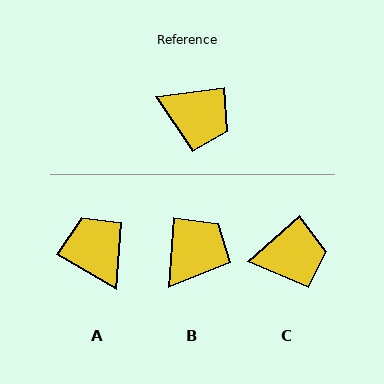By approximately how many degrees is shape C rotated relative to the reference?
Approximately 33 degrees counter-clockwise.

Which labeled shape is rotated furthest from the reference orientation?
A, about 142 degrees away.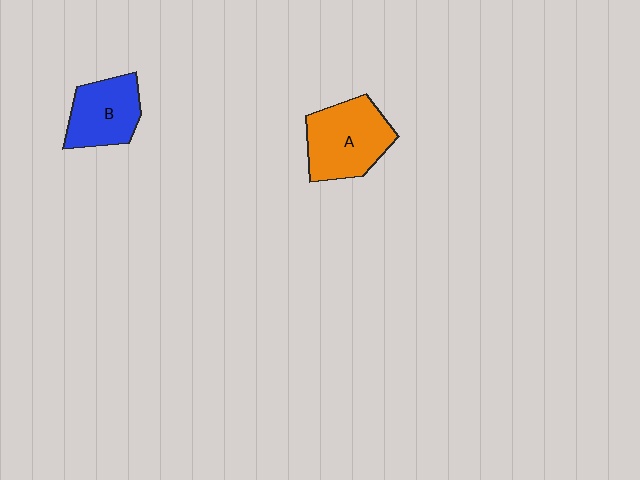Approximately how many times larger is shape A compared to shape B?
Approximately 1.3 times.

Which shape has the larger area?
Shape A (orange).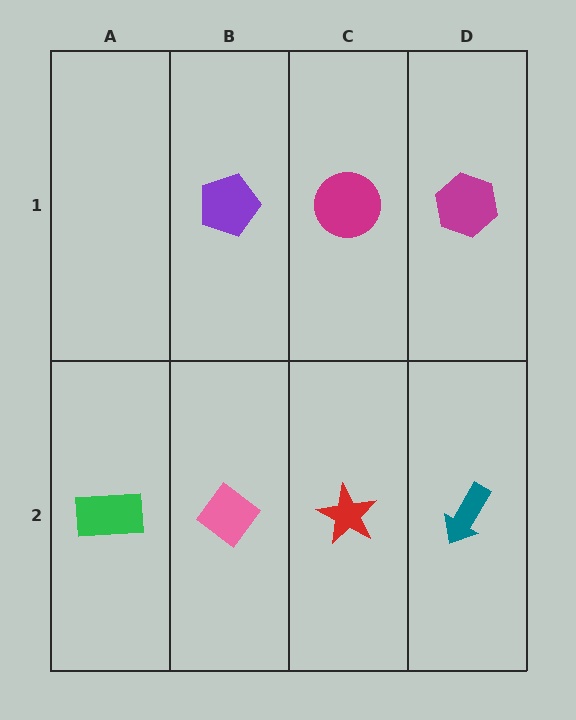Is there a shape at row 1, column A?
No, that cell is empty.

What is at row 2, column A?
A green rectangle.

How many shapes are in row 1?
3 shapes.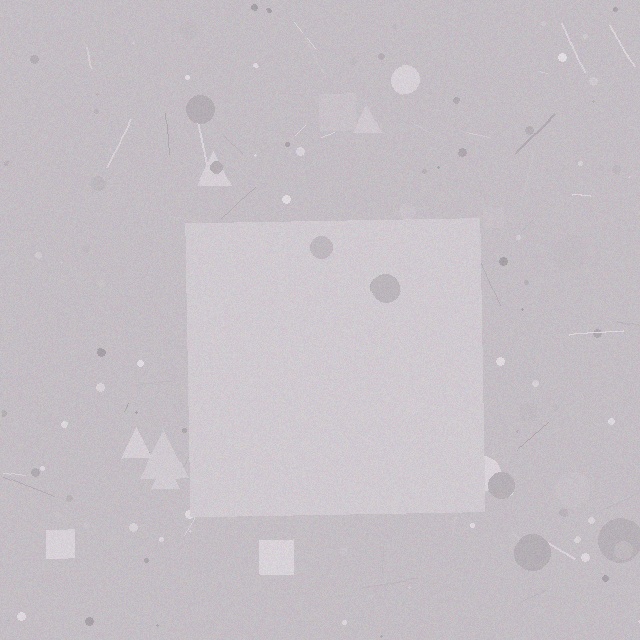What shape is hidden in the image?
A square is hidden in the image.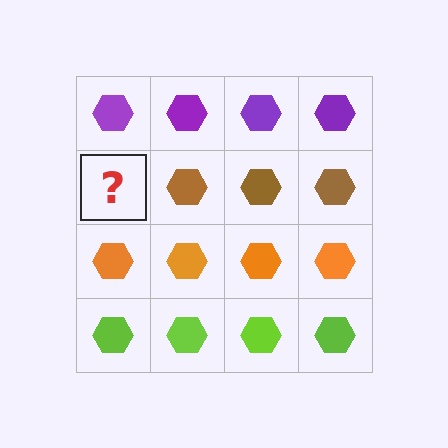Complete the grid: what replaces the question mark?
The question mark should be replaced with a brown hexagon.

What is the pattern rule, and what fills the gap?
The rule is that each row has a consistent color. The gap should be filled with a brown hexagon.